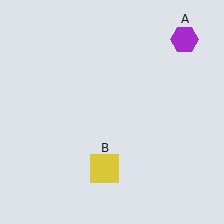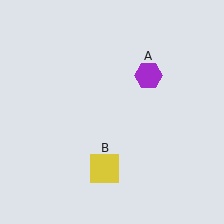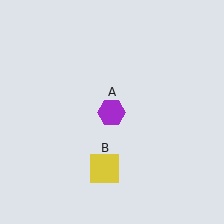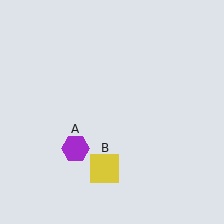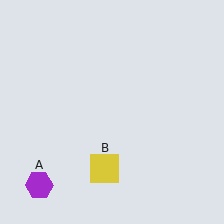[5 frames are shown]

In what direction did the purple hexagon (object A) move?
The purple hexagon (object A) moved down and to the left.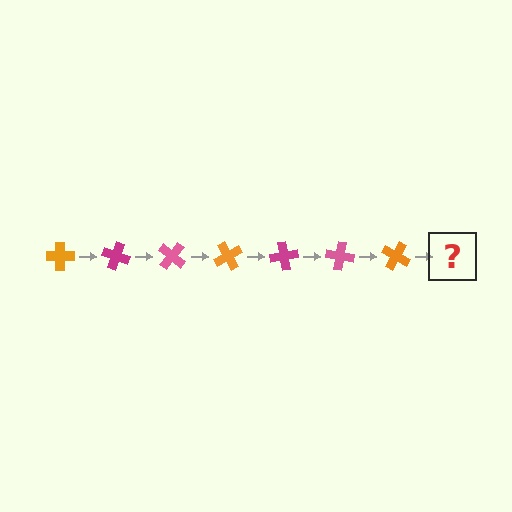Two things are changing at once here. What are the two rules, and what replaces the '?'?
The two rules are that it rotates 20 degrees each step and the color cycles through orange, magenta, and pink. The '?' should be a magenta cross, rotated 140 degrees from the start.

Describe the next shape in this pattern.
It should be a magenta cross, rotated 140 degrees from the start.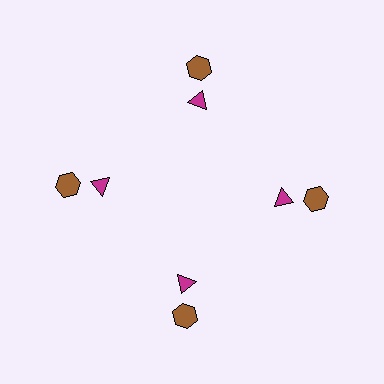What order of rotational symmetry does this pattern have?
This pattern has 4-fold rotational symmetry.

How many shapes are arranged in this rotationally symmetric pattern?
There are 8 shapes, arranged in 4 groups of 2.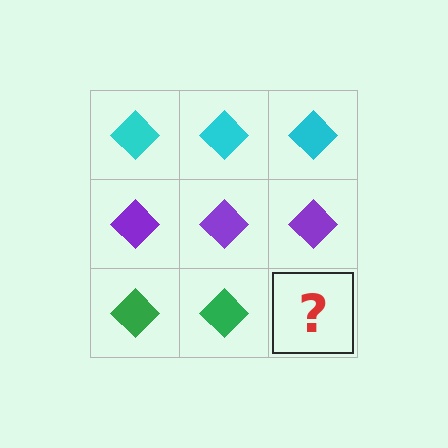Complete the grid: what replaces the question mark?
The question mark should be replaced with a green diamond.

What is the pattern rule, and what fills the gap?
The rule is that each row has a consistent color. The gap should be filled with a green diamond.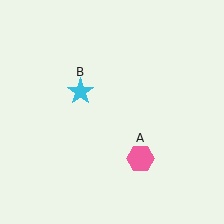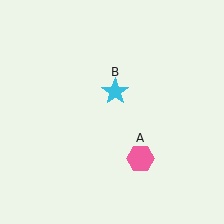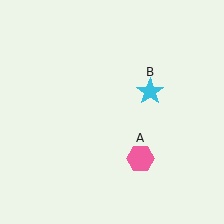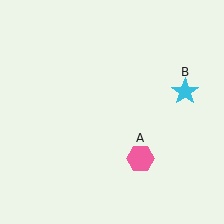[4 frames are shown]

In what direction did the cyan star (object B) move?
The cyan star (object B) moved right.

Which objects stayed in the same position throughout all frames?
Pink hexagon (object A) remained stationary.